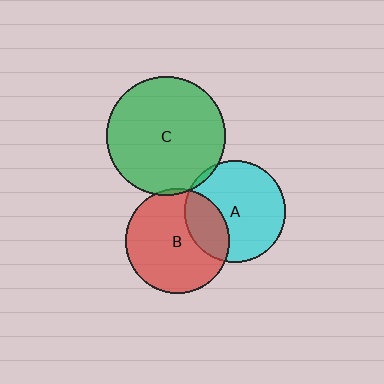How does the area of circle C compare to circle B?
Approximately 1.3 times.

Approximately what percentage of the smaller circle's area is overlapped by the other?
Approximately 5%.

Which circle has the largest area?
Circle C (green).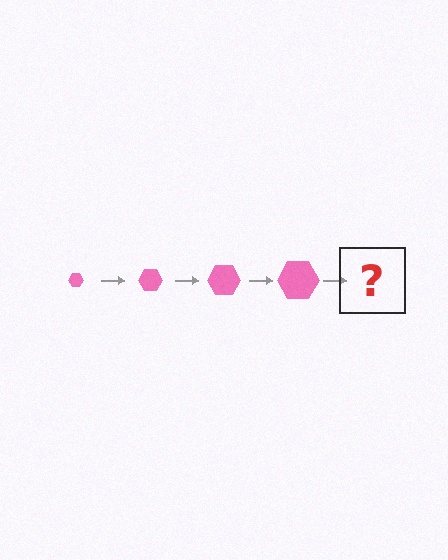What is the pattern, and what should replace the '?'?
The pattern is that the hexagon gets progressively larger each step. The '?' should be a pink hexagon, larger than the previous one.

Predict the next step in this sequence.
The next step is a pink hexagon, larger than the previous one.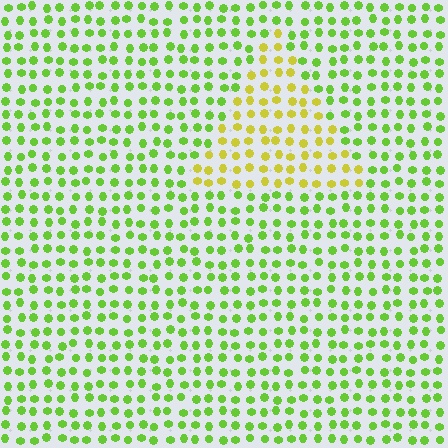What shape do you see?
I see a triangle.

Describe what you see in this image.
The image is filled with small lime elements in a uniform arrangement. A triangle-shaped region is visible where the elements are tinted to a slightly different hue, forming a subtle color boundary.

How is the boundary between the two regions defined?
The boundary is defined purely by a slight shift in hue (about 40 degrees). Spacing, size, and orientation are identical on both sides.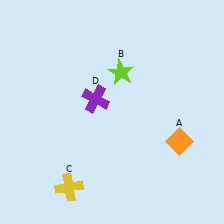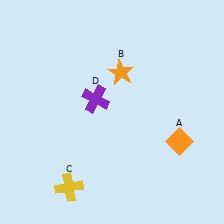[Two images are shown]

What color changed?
The star (B) changed from lime in Image 1 to orange in Image 2.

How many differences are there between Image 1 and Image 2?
There is 1 difference between the two images.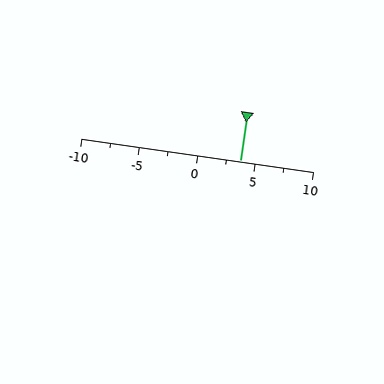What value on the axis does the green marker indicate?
The marker indicates approximately 3.8.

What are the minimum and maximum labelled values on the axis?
The axis runs from -10 to 10.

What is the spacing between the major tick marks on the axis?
The major ticks are spaced 5 apart.